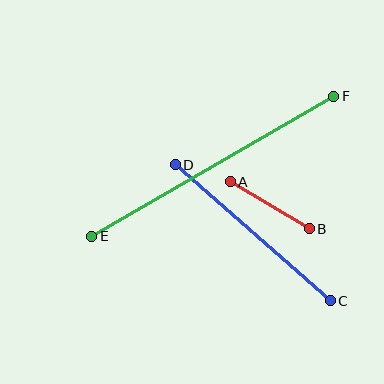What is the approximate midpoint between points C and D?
The midpoint is at approximately (253, 233) pixels.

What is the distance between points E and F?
The distance is approximately 280 pixels.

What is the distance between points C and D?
The distance is approximately 206 pixels.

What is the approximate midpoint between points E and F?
The midpoint is at approximately (213, 166) pixels.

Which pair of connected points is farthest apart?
Points E and F are farthest apart.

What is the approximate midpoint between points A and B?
The midpoint is at approximately (270, 205) pixels.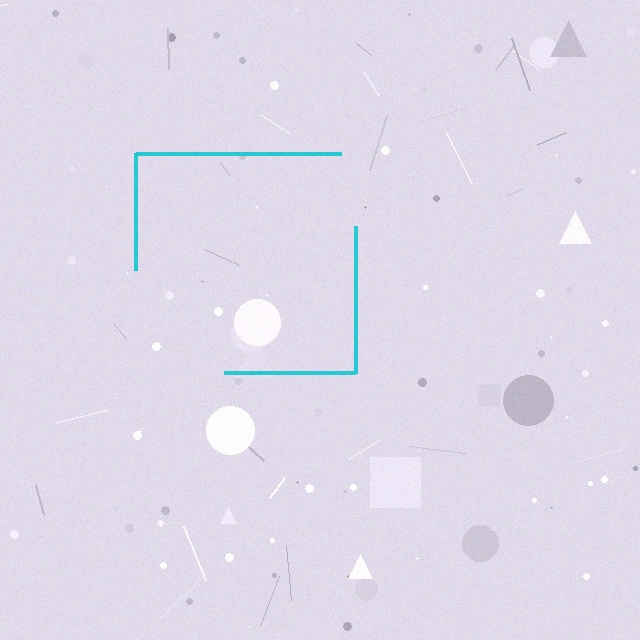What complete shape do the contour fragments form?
The contour fragments form a square.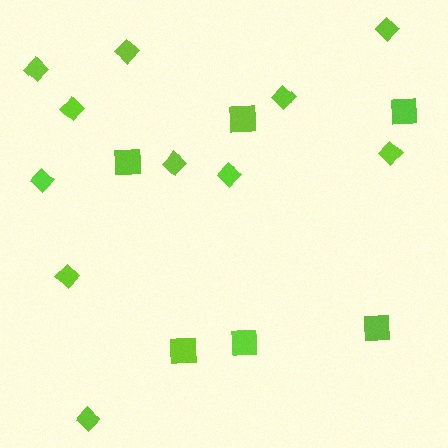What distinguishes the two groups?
There are 2 groups: one group of diamonds (11) and one group of squares (6).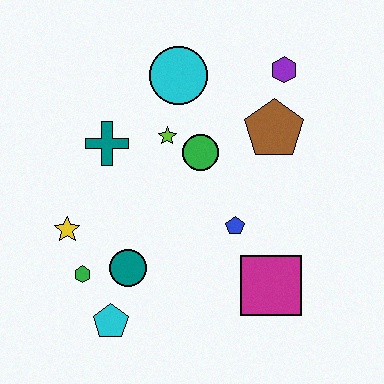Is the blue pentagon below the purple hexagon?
Yes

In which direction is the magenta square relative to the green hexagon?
The magenta square is to the right of the green hexagon.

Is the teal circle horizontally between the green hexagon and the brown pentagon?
Yes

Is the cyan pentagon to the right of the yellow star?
Yes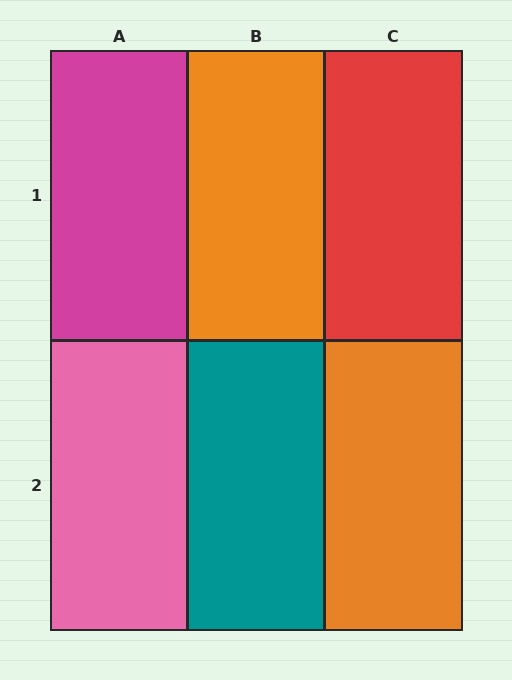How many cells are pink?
1 cell is pink.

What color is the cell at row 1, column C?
Red.